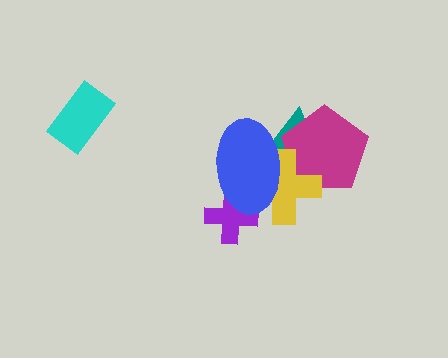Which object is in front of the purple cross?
The blue ellipse is in front of the purple cross.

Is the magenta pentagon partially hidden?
Yes, it is partially covered by another shape.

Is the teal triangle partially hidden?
Yes, it is partially covered by another shape.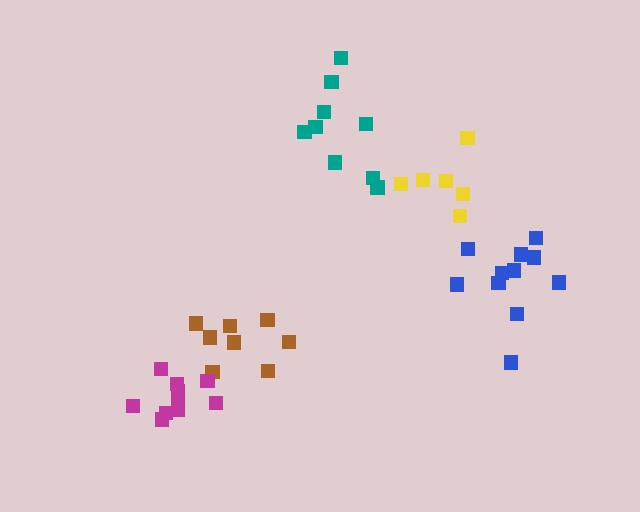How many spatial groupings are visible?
There are 5 spatial groupings.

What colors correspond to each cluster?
The clusters are colored: blue, yellow, brown, teal, magenta.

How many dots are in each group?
Group 1: 11 dots, Group 2: 6 dots, Group 3: 8 dots, Group 4: 9 dots, Group 5: 10 dots (44 total).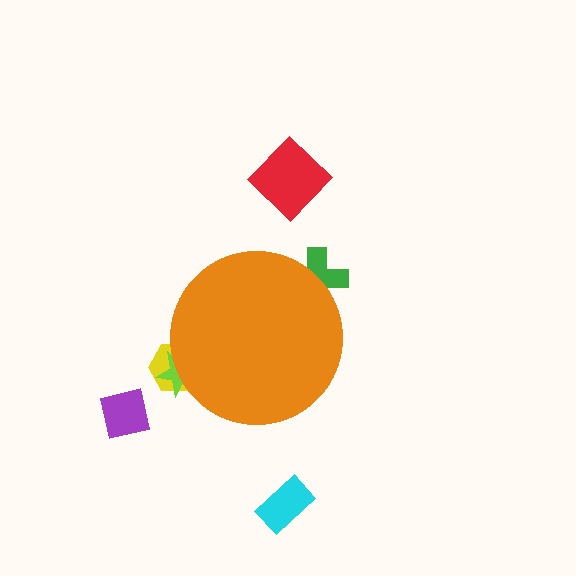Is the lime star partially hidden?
Yes, the lime star is partially hidden behind the orange circle.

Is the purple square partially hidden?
No, the purple square is fully visible.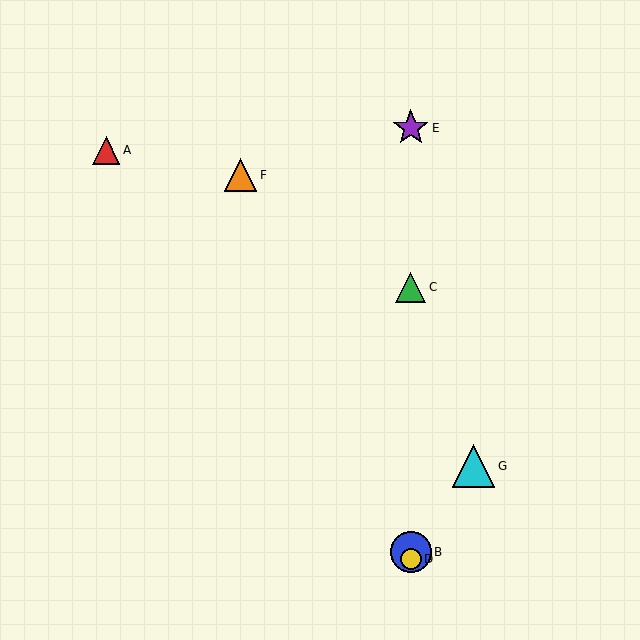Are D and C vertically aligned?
Yes, both are at x≈411.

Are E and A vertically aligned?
No, E is at x≈411 and A is at x≈106.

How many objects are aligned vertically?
4 objects (B, C, D, E) are aligned vertically.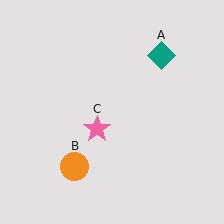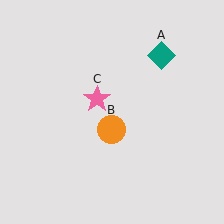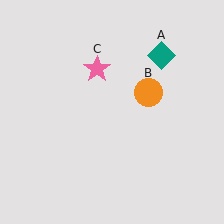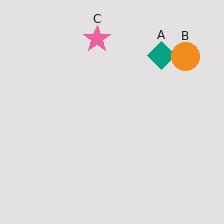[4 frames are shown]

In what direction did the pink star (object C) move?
The pink star (object C) moved up.